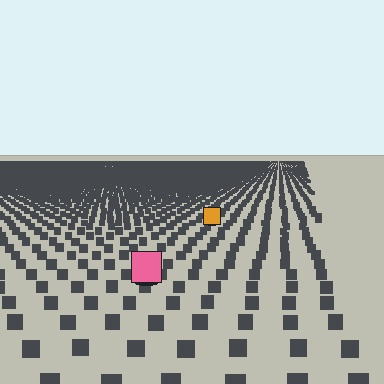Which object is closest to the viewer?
The pink square is closest. The texture marks near it are larger and more spread out.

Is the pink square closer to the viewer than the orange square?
Yes. The pink square is closer — you can tell from the texture gradient: the ground texture is coarser near it.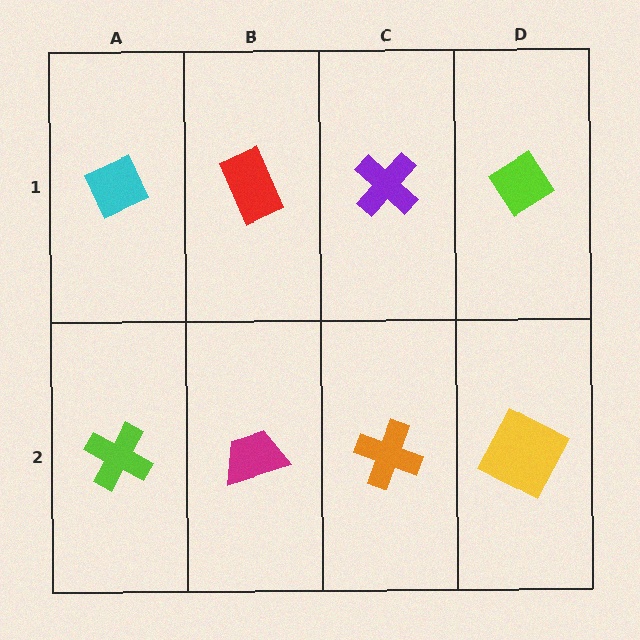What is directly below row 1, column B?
A magenta trapezoid.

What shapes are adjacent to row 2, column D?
A lime diamond (row 1, column D), an orange cross (row 2, column C).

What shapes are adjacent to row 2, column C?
A purple cross (row 1, column C), a magenta trapezoid (row 2, column B), a yellow square (row 2, column D).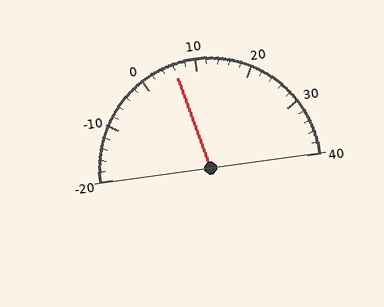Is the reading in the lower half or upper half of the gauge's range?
The reading is in the lower half of the range (-20 to 40).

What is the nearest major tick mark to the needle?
The nearest major tick mark is 10.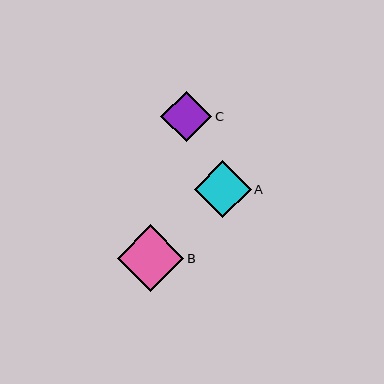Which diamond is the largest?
Diamond B is the largest with a size of approximately 67 pixels.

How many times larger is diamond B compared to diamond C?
Diamond B is approximately 1.3 times the size of diamond C.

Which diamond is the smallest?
Diamond C is the smallest with a size of approximately 51 pixels.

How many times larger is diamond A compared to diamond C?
Diamond A is approximately 1.1 times the size of diamond C.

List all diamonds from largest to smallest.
From largest to smallest: B, A, C.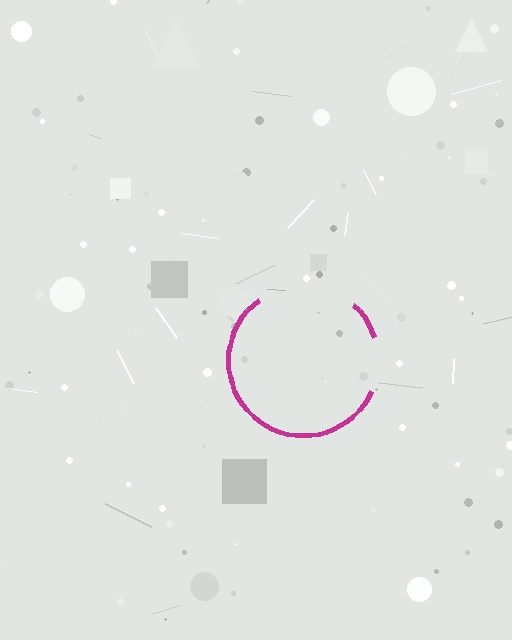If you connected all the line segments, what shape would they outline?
They would outline a circle.